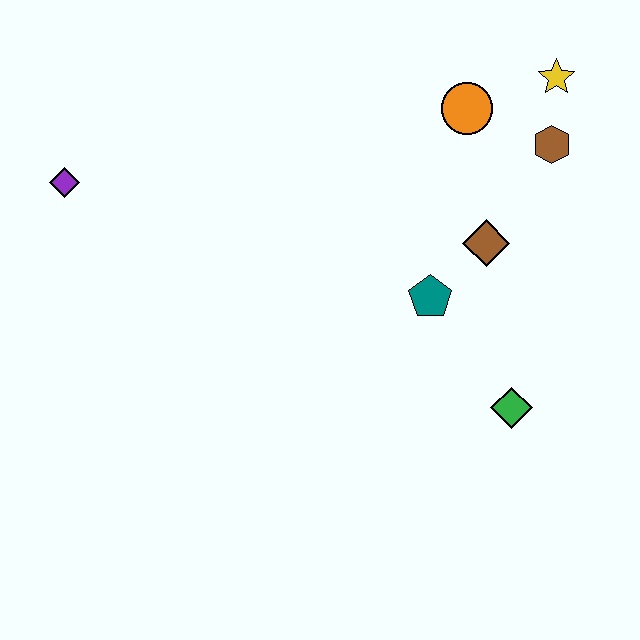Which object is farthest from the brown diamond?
The purple diamond is farthest from the brown diamond.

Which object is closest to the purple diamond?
The teal pentagon is closest to the purple diamond.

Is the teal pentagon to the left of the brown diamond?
Yes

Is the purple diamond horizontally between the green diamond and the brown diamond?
No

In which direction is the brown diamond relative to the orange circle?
The brown diamond is below the orange circle.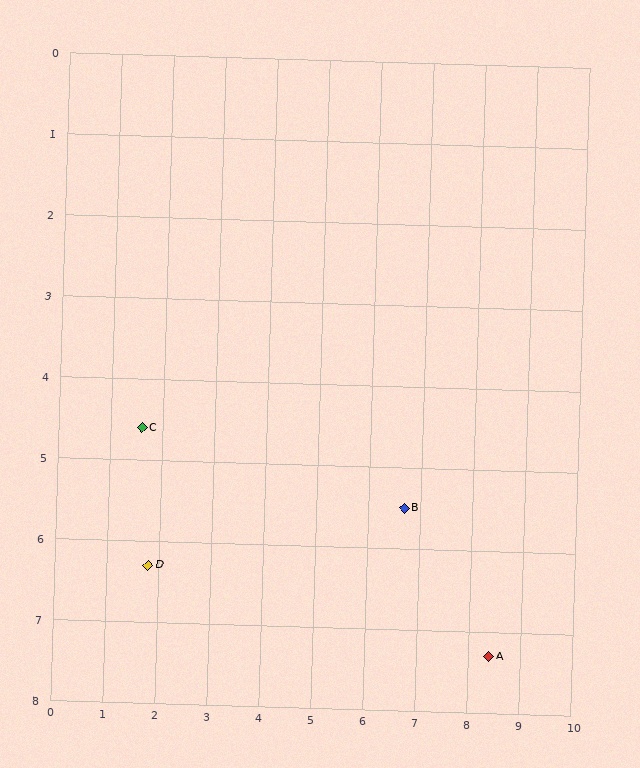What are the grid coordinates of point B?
Point B is at approximately (6.7, 5.5).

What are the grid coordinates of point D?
Point D is at approximately (1.8, 6.3).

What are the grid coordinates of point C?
Point C is at approximately (1.6, 4.6).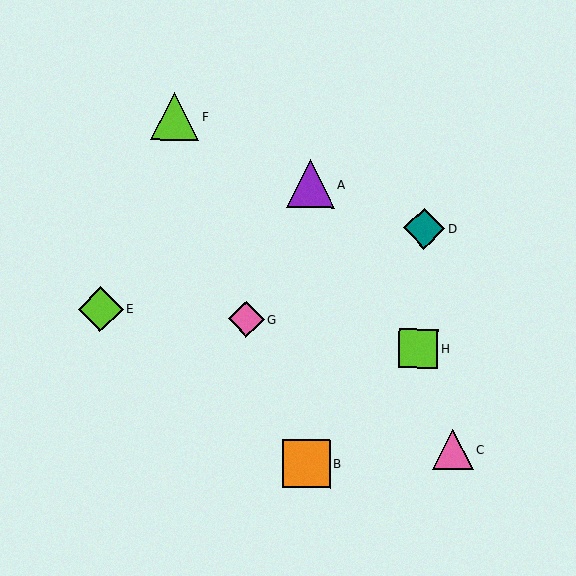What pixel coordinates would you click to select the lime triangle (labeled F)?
Click at (175, 116) to select the lime triangle F.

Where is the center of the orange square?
The center of the orange square is at (306, 464).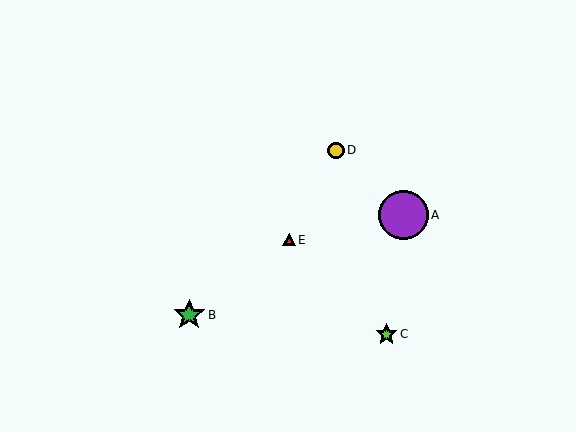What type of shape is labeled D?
Shape D is a yellow circle.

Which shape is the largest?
The purple circle (labeled A) is the largest.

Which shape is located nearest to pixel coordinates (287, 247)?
The red triangle (labeled E) at (289, 240) is nearest to that location.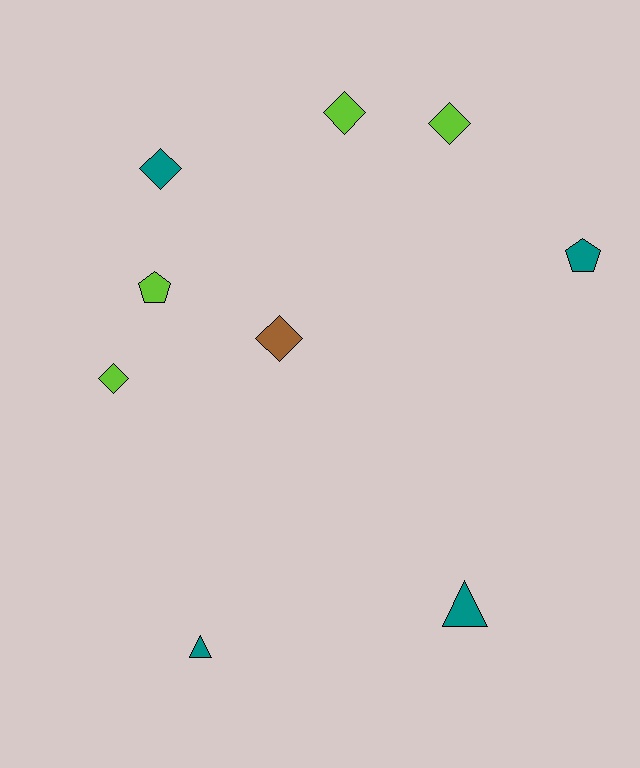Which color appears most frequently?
Lime, with 4 objects.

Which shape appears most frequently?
Diamond, with 5 objects.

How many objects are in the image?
There are 9 objects.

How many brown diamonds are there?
There is 1 brown diamond.